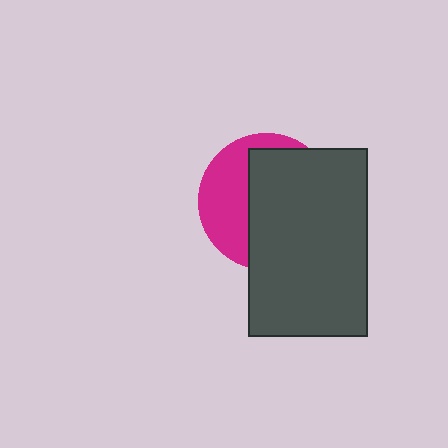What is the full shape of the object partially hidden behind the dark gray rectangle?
The partially hidden object is a magenta circle.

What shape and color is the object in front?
The object in front is a dark gray rectangle.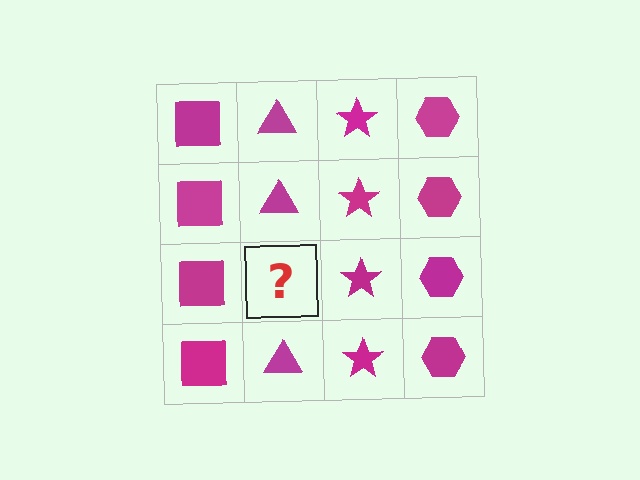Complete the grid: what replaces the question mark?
The question mark should be replaced with a magenta triangle.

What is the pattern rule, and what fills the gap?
The rule is that each column has a consistent shape. The gap should be filled with a magenta triangle.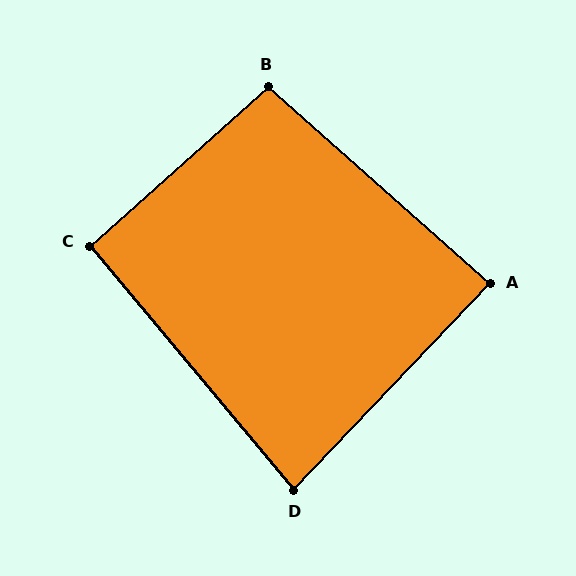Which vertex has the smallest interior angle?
D, at approximately 84 degrees.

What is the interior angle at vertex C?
Approximately 92 degrees (approximately right).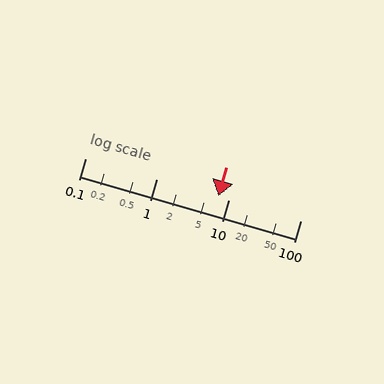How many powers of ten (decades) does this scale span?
The scale spans 3 decades, from 0.1 to 100.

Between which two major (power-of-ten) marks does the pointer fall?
The pointer is between 1 and 10.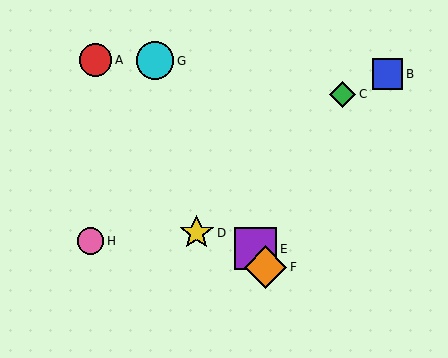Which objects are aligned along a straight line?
Objects E, F, G are aligned along a straight line.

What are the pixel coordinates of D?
Object D is at (197, 233).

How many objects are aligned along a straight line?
3 objects (E, F, G) are aligned along a straight line.